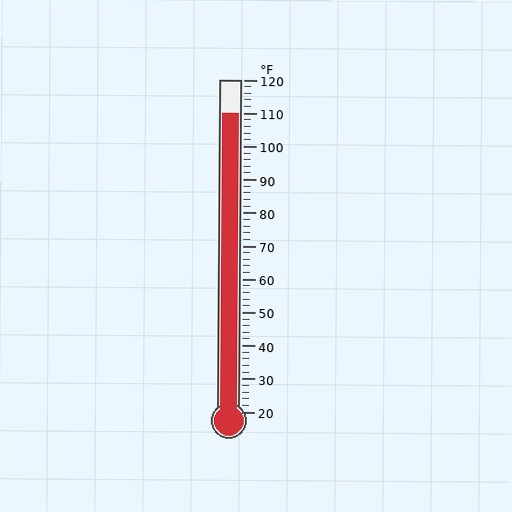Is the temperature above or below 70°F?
The temperature is above 70°F.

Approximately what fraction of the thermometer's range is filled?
The thermometer is filled to approximately 90% of its range.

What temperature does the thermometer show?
The thermometer shows approximately 110°F.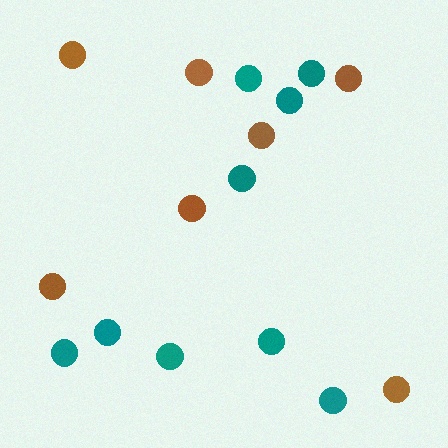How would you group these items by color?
There are 2 groups: one group of teal circles (9) and one group of brown circles (7).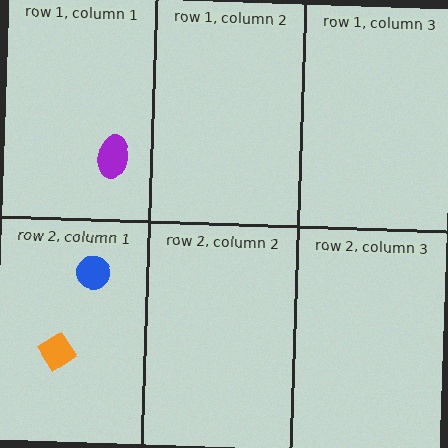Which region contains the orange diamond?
The row 2, column 1 region.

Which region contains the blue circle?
The row 2, column 1 region.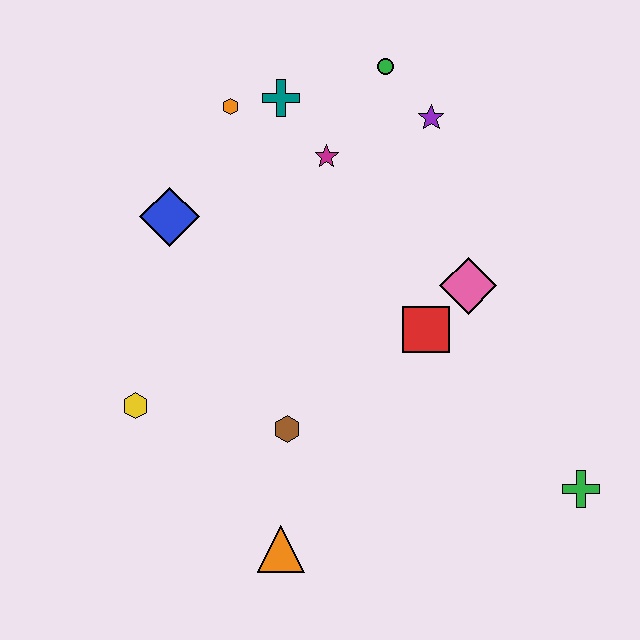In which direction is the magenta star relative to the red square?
The magenta star is above the red square.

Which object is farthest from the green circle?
The orange triangle is farthest from the green circle.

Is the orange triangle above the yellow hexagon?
No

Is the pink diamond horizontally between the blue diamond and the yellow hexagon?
No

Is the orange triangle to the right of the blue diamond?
Yes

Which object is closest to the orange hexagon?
The teal cross is closest to the orange hexagon.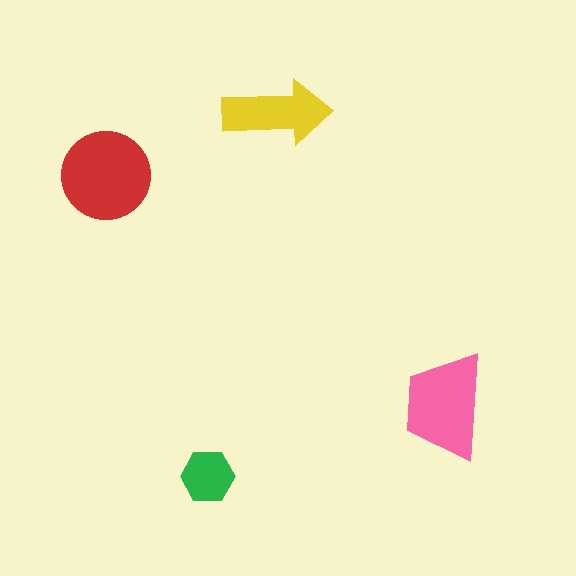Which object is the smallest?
The green hexagon.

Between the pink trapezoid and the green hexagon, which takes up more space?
The pink trapezoid.